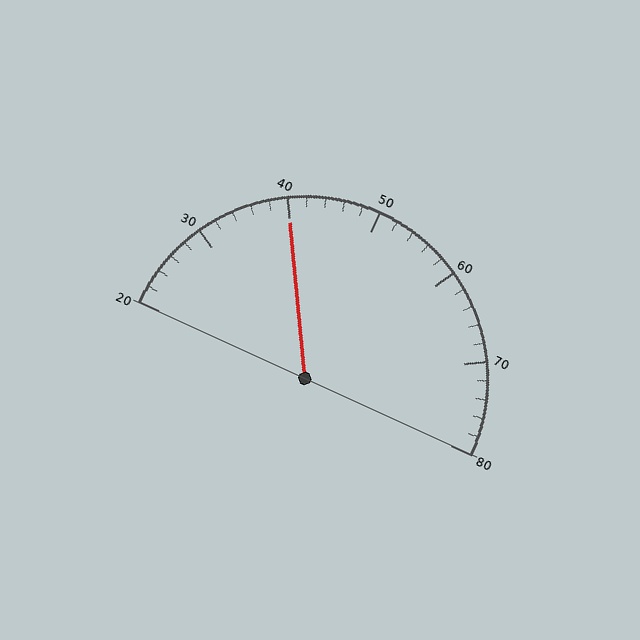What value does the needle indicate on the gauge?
The needle indicates approximately 40.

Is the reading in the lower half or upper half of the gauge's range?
The reading is in the lower half of the range (20 to 80).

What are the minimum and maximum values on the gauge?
The gauge ranges from 20 to 80.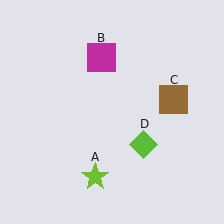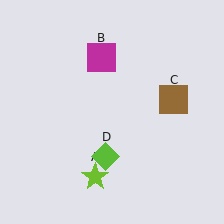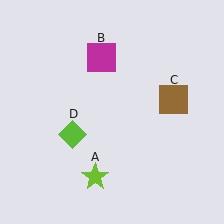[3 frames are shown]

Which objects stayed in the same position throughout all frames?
Lime star (object A) and magenta square (object B) and brown square (object C) remained stationary.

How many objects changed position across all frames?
1 object changed position: lime diamond (object D).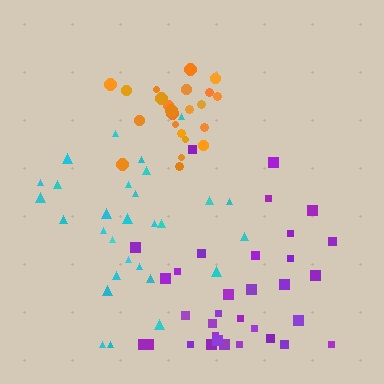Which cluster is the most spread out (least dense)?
Purple.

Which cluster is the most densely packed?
Orange.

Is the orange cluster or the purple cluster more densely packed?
Orange.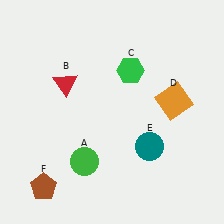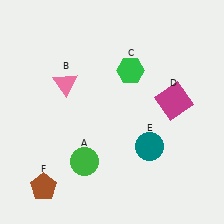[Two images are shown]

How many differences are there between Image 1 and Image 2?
There are 2 differences between the two images.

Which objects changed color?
B changed from red to pink. D changed from orange to magenta.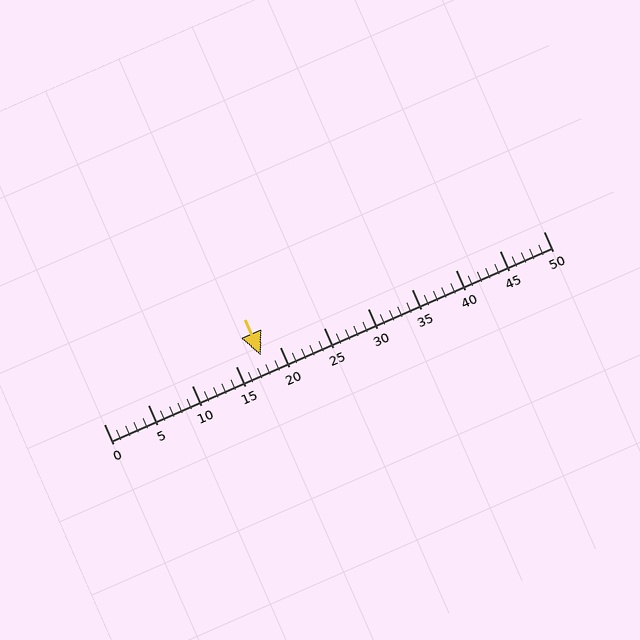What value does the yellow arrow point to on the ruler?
The yellow arrow points to approximately 18.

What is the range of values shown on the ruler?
The ruler shows values from 0 to 50.